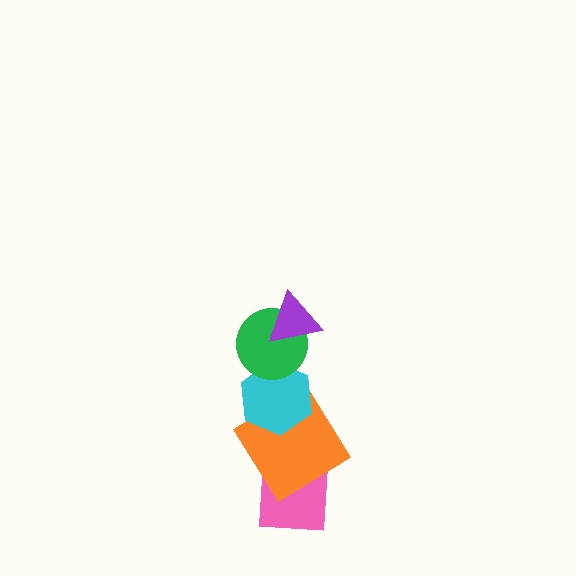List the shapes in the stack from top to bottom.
From top to bottom: the purple triangle, the green circle, the cyan hexagon, the orange diamond, the pink square.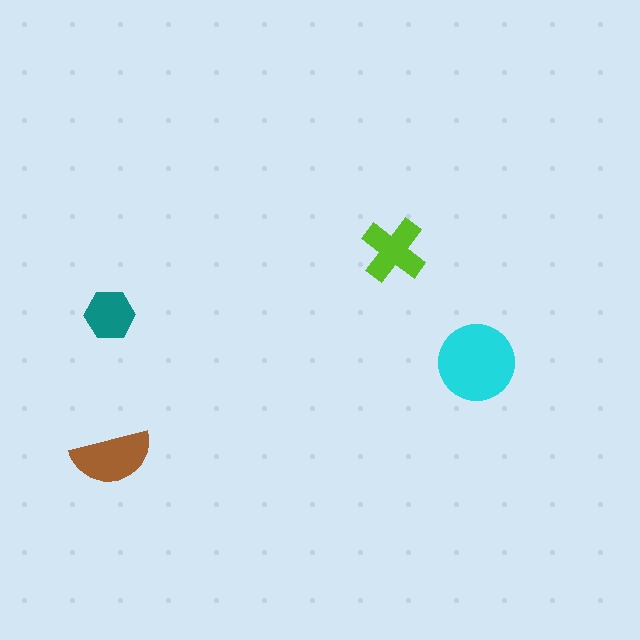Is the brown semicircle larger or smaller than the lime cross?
Larger.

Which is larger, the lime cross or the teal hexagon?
The lime cross.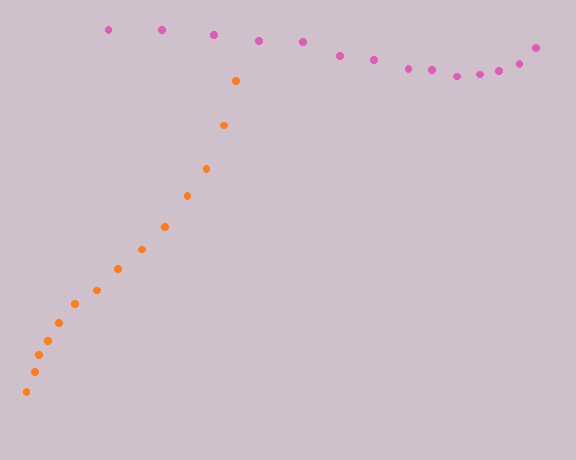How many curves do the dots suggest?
There are 2 distinct paths.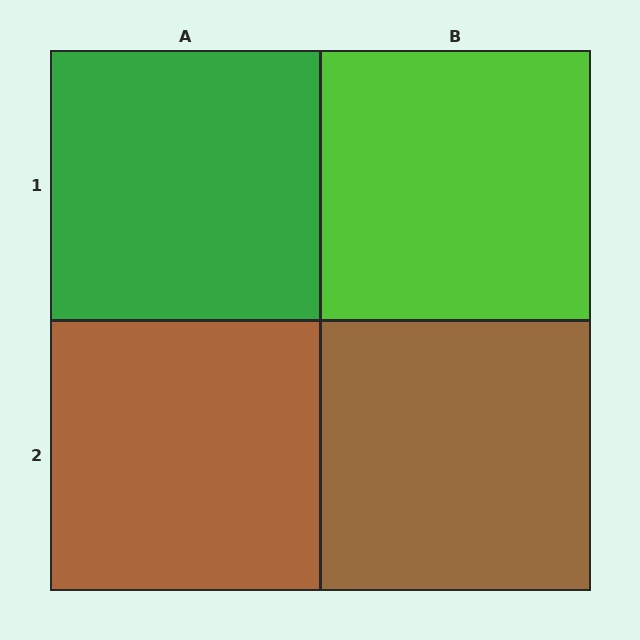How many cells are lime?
1 cell is lime.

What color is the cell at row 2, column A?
Brown.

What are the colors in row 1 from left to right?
Green, lime.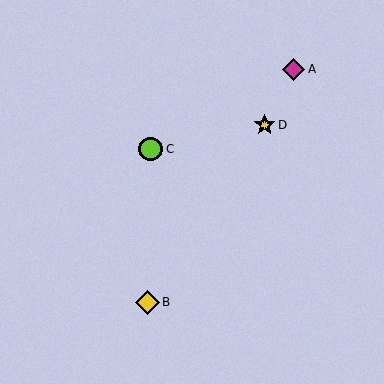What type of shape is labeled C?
Shape C is a lime circle.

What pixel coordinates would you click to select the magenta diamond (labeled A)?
Click at (294, 69) to select the magenta diamond A.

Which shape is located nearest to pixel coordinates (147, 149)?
The lime circle (labeled C) at (151, 149) is nearest to that location.